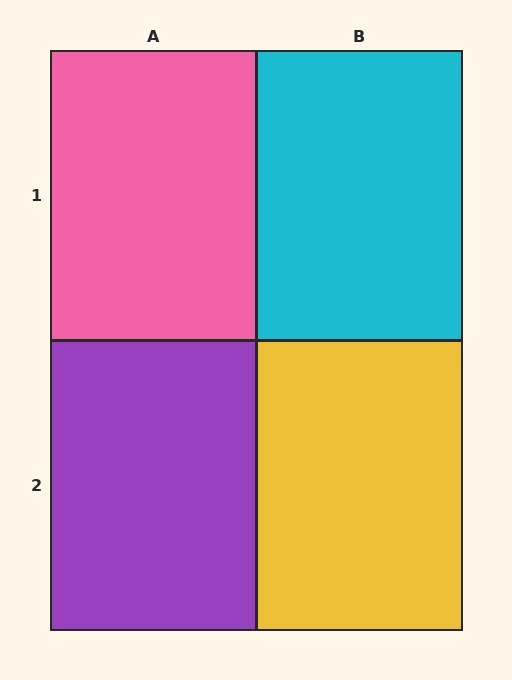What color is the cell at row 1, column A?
Pink.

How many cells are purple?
1 cell is purple.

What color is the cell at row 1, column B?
Cyan.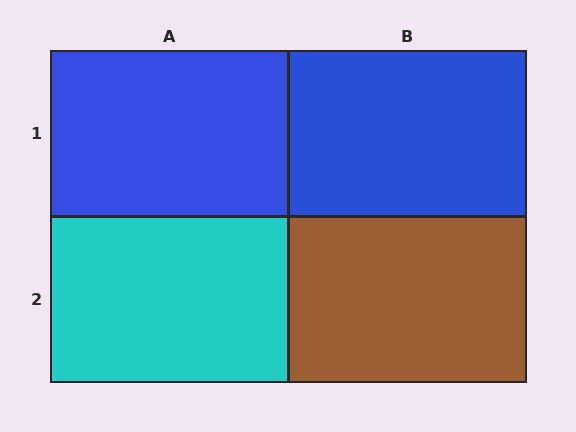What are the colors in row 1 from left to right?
Blue, blue.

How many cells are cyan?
1 cell is cyan.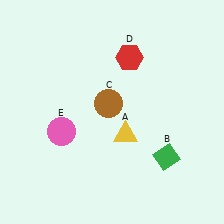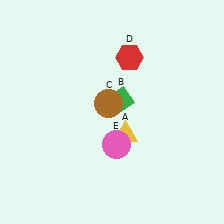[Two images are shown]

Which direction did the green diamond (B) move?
The green diamond (B) moved up.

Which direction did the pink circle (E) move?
The pink circle (E) moved right.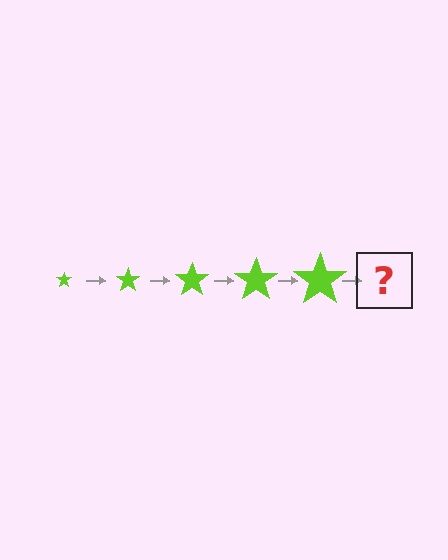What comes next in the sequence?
The next element should be a lime star, larger than the previous one.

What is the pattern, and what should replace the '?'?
The pattern is that the star gets progressively larger each step. The '?' should be a lime star, larger than the previous one.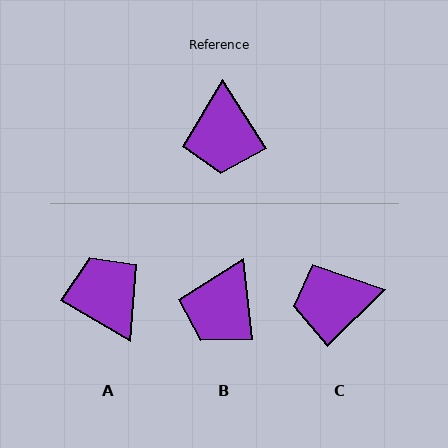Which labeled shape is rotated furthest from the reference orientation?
A, about 154 degrees away.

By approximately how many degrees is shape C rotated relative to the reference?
Approximately 79 degrees clockwise.